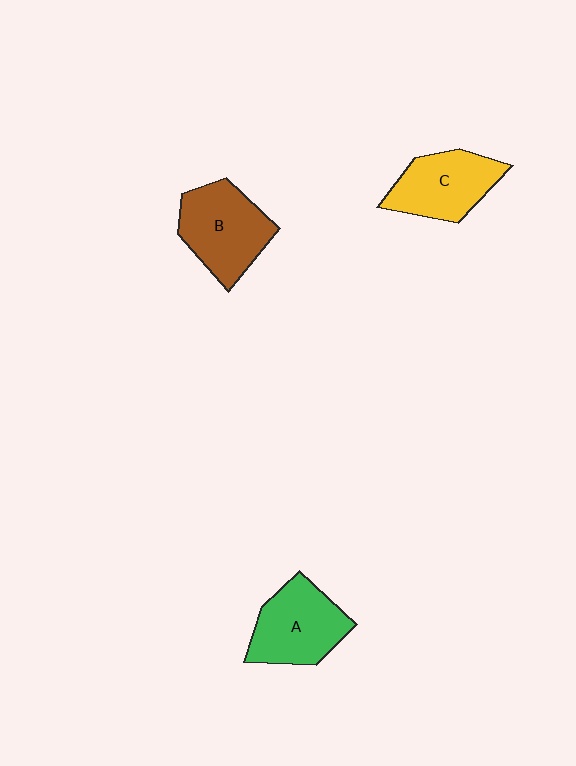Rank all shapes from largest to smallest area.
From largest to smallest: B (brown), A (green), C (yellow).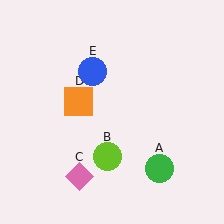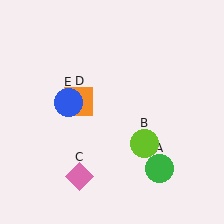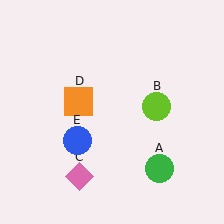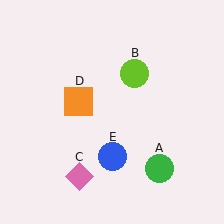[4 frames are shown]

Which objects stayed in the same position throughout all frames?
Green circle (object A) and pink diamond (object C) and orange square (object D) remained stationary.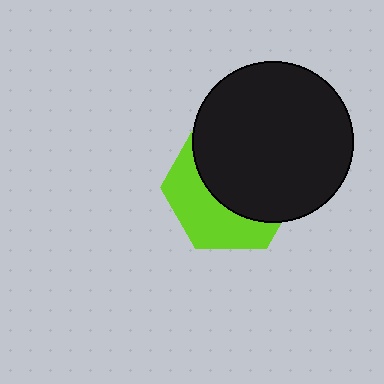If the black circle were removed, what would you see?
You would see the complete lime hexagon.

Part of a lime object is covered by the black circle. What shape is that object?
It is a hexagon.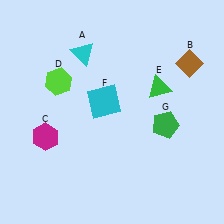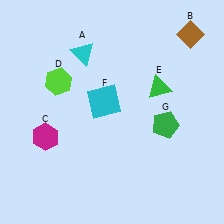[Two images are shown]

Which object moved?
The brown diamond (B) moved up.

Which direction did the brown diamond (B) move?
The brown diamond (B) moved up.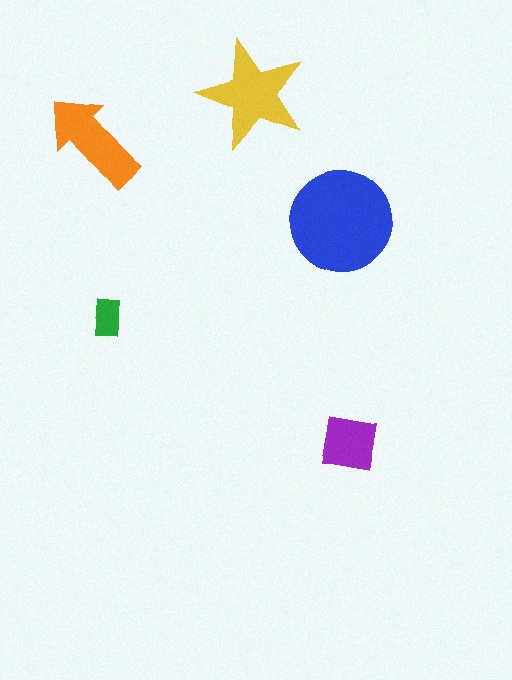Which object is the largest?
The blue circle.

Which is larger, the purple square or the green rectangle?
The purple square.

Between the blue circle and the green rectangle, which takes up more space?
The blue circle.